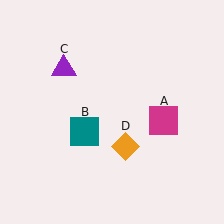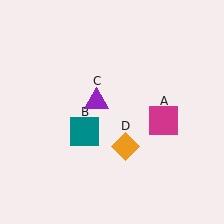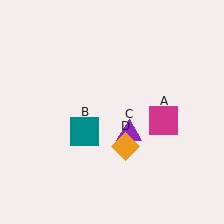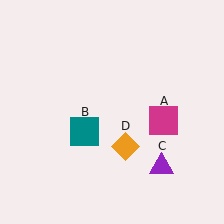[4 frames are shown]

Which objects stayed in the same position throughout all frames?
Magenta square (object A) and teal square (object B) and orange diamond (object D) remained stationary.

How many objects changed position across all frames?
1 object changed position: purple triangle (object C).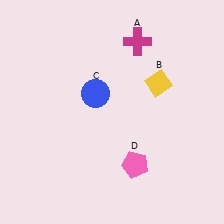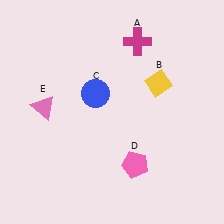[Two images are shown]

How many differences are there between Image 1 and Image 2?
There is 1 difference between the two images.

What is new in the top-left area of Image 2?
A pink triangle (E) was added in the top-left area of Image 2.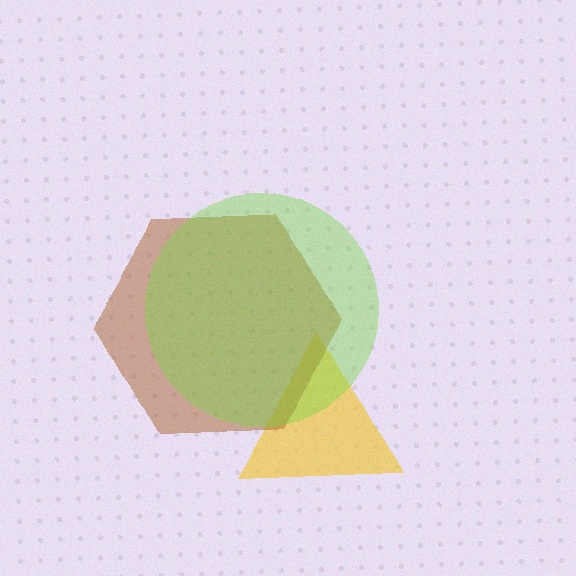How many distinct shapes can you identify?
There are 3 distinct shapes: a yellow triangle, a brown hexagon, a lime circle.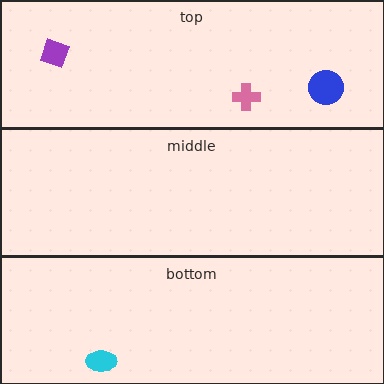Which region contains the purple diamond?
The top region.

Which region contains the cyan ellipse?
The bottom region.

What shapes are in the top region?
The blue circle, the purple diamond, the pink cross.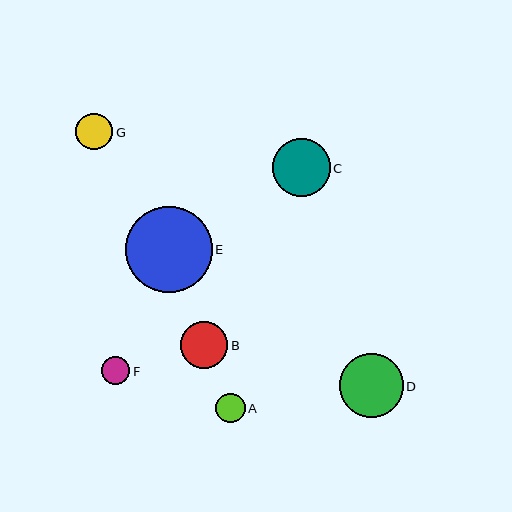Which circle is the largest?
Circle E is the largest with a size of approximately 87 pixels.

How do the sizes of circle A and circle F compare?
Circle A and circle F are approximately the same size.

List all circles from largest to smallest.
From largest to smallest: E, D, C, B, G, A, F.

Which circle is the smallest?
Circle F is the smallest with a size of approximately 28 pixels.